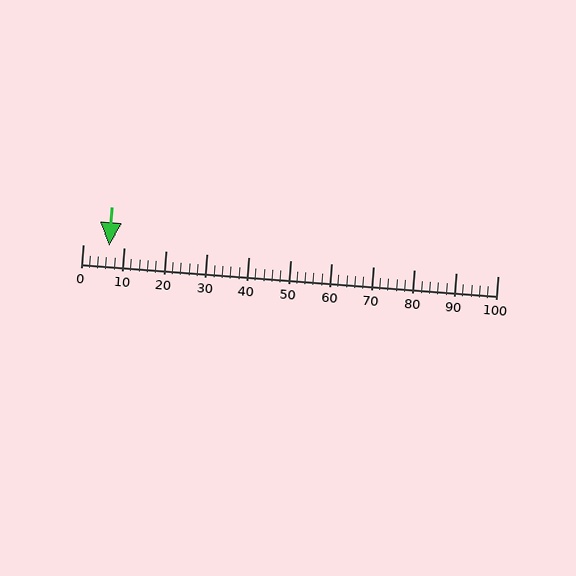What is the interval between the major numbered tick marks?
The major tick marks are spaced 10 units apart.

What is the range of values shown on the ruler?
The ruler shows values from 0 to 100.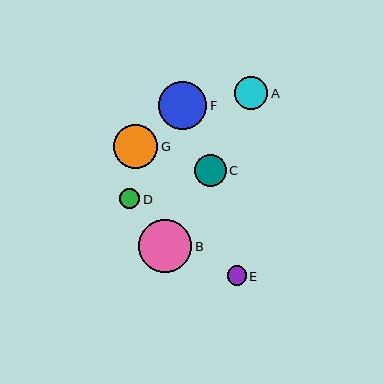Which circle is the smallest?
Circle E is the smallest with a size of approximately 19 pixels.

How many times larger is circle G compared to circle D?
Circle G is approximately 2.2 times the size of circle D.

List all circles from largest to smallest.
From largest to smallest: B, F, G, A, C, D, E.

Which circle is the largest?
Circle B is the largest with a size of approximately 53 pixels.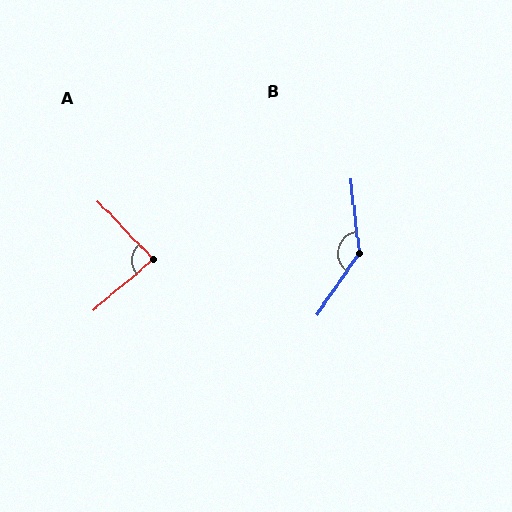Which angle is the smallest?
A, at approximately 87 degrees.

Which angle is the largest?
B, at approximately 139 degrees.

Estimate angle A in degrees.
Approximately 87 degrees.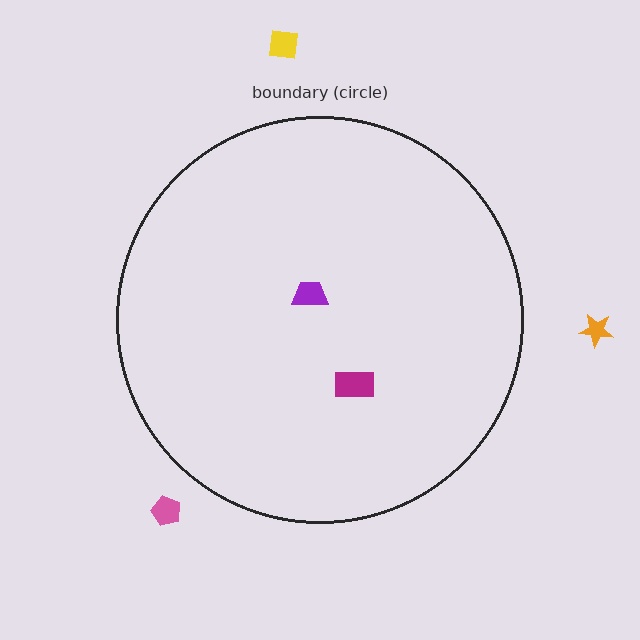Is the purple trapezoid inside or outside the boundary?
Inside.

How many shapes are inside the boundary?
2 inside, 3 outside.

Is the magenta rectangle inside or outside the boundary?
Inside.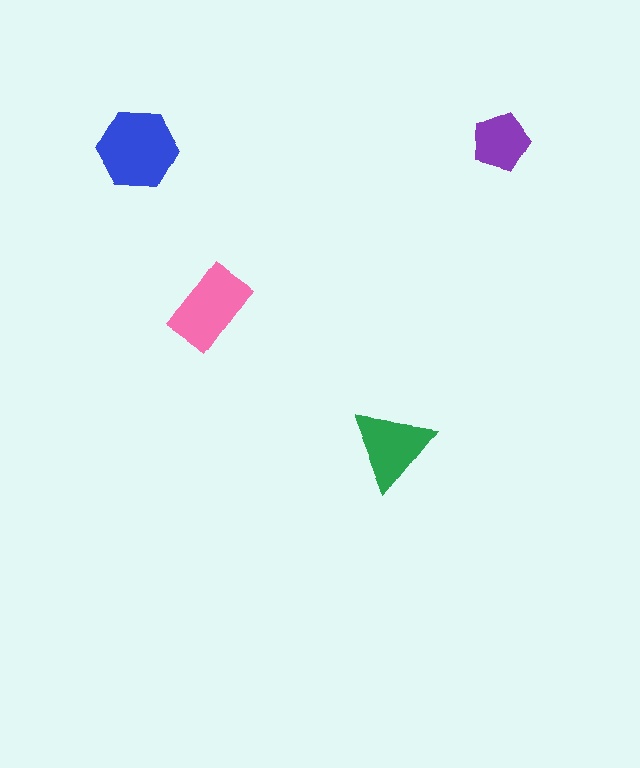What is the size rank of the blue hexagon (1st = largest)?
1st.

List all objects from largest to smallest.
The blue hexagon, the pink rectangle, the green triangle, the purple pentagon.